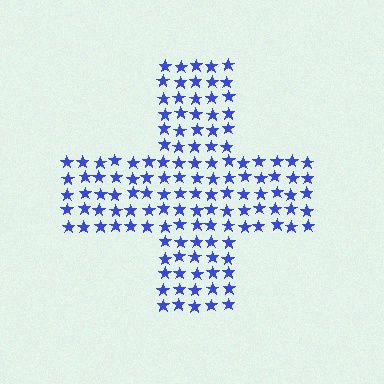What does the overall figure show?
The overall figure shows a cross.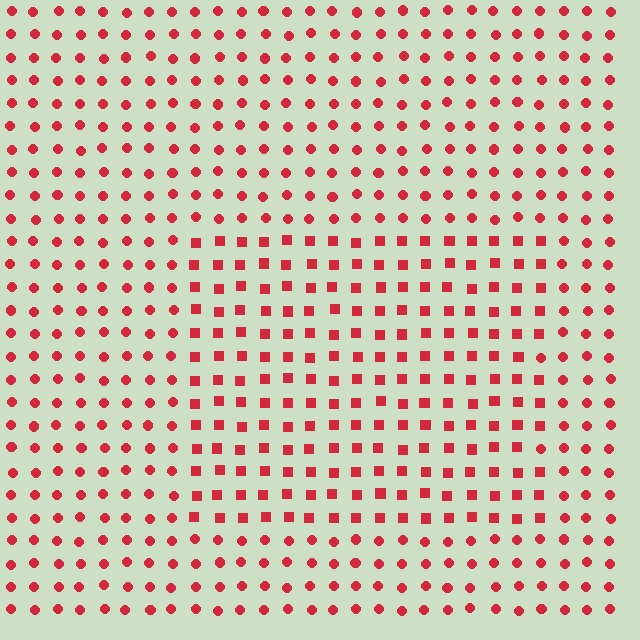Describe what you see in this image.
The image is filled with small red elements arranged in a uniform grid. A rectangle-shaped region contains squares, while the surrounding area contains circles. The boundary is defined purely by the change in element shape.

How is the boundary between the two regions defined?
The boundary is defined by a change in element shape: squares inside vs. circles outside. All elements share the same color and spacing.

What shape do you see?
I see a rectangle.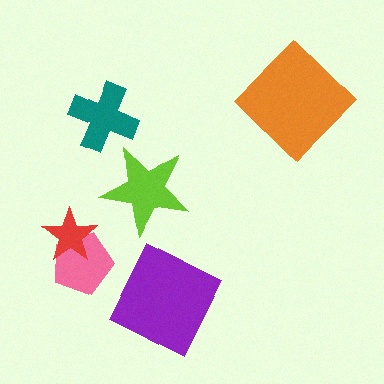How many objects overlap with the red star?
1 object overlaps with the red star.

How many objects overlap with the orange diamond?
0 objects overlap with the orange diamond.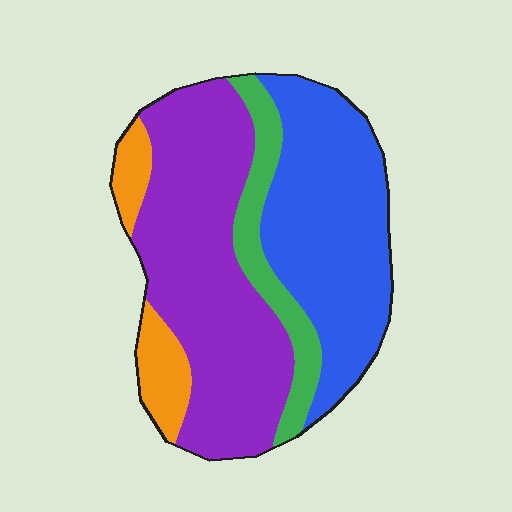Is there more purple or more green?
Purple.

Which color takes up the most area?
Purple, at roughly 45%.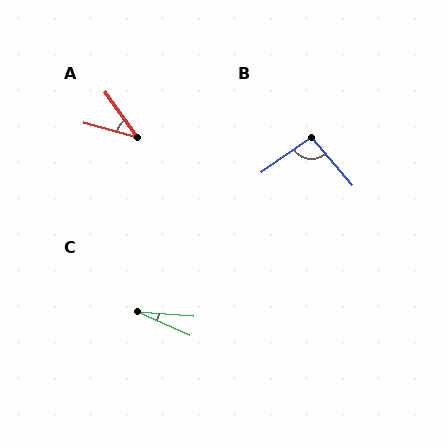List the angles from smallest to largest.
C (19°), A (40°), B (95°).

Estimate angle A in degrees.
Approximately 40 degrees.